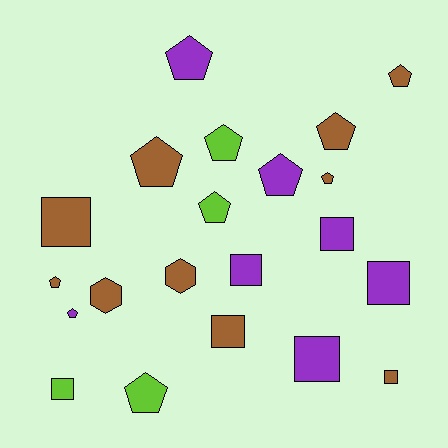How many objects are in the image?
There are 21 objects.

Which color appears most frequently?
Brown, with 10 objects.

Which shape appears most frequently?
Pentagon, with 11 objects.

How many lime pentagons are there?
There are 3 lime pentagons.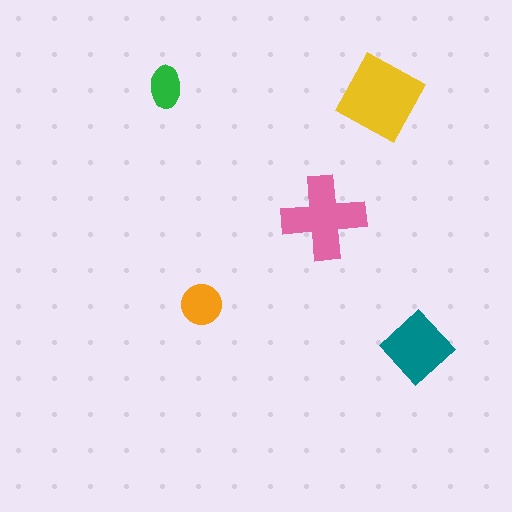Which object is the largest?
The yellow square.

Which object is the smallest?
The green ellipse.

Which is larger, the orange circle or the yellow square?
The yellow square.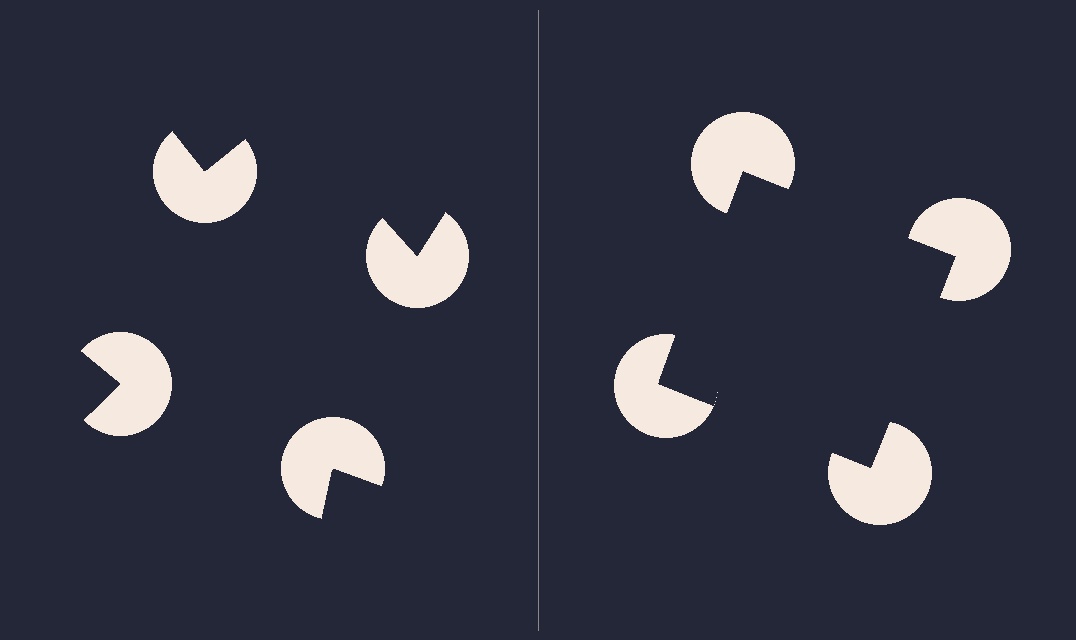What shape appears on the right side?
An illusory square.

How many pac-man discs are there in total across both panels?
8 — 4 on each side.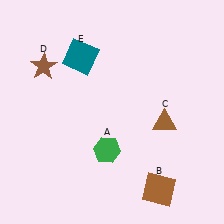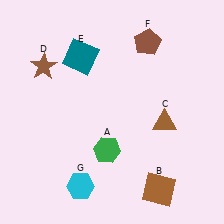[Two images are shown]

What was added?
A brown pentagon (F), a cyan hexagon (G) were added in Image 2.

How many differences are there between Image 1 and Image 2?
There are 2 differences between the two images.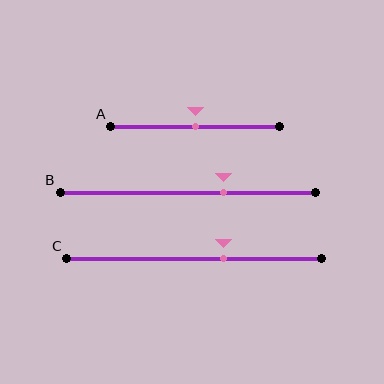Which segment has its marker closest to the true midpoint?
Segment A has its marker closest to the true midpoint.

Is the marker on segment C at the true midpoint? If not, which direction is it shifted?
No, the marker on segment C is shifted to the right by about 12% of the segment length.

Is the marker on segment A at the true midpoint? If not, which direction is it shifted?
Yes, the marker on segment A is at the true midpoint.